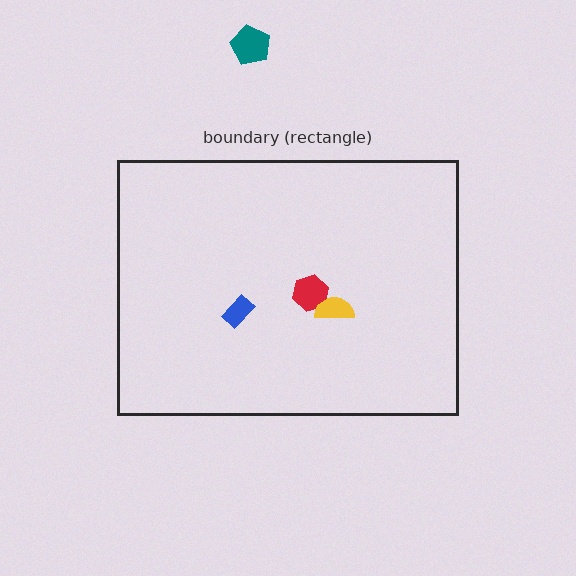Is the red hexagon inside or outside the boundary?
Inside.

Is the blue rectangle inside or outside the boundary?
Inside.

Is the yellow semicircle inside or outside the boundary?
Inside.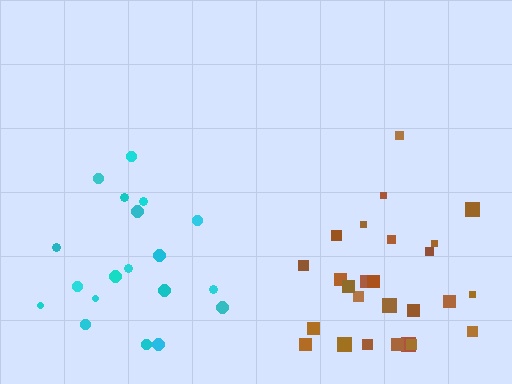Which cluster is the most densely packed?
Cyan.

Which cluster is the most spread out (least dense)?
Brown.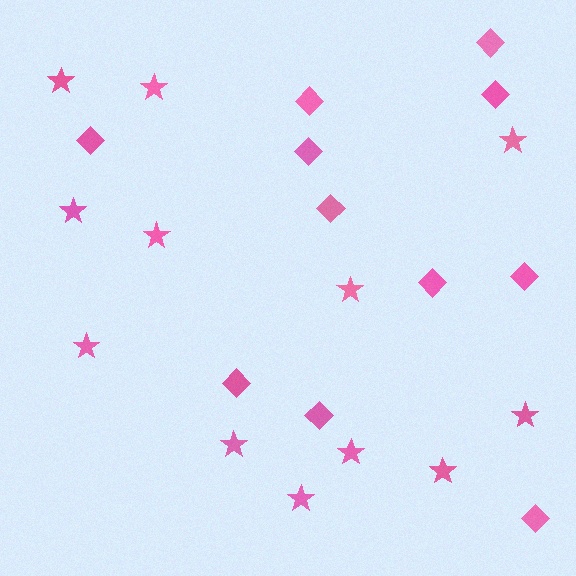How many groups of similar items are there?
There are 2 groups: one group of stars (12) and one group of diamonds (11).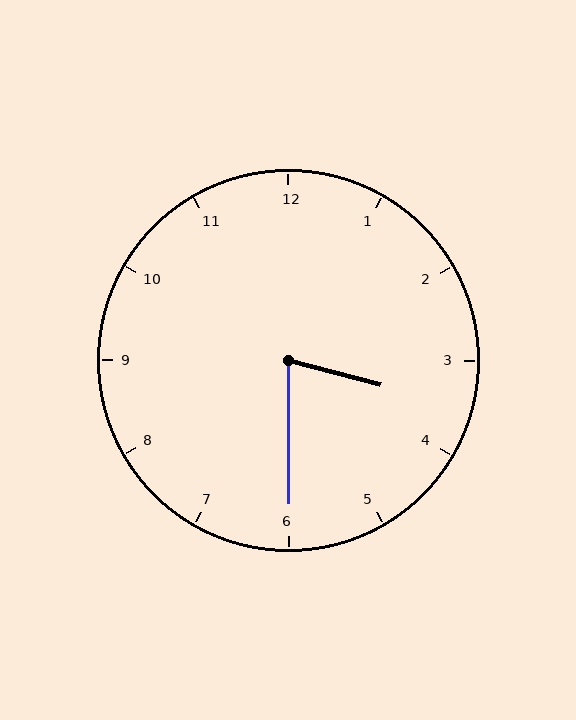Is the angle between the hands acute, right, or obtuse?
It is acute.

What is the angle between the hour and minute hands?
Approximately 75 degrees.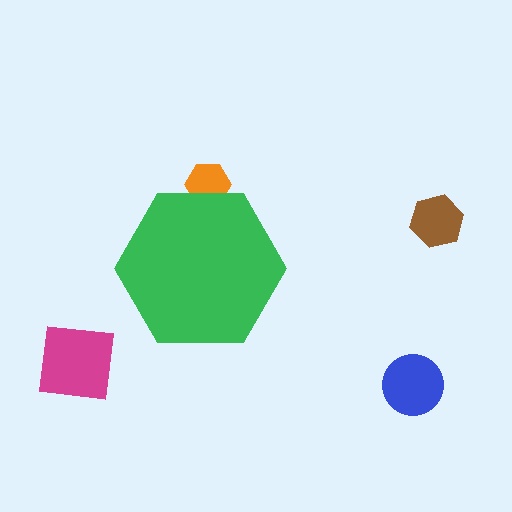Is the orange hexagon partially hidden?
Yes, the orange hexagon is partially hidden behind the green hexagon.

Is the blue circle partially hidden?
No, the blue circle is fully visible.